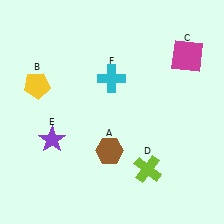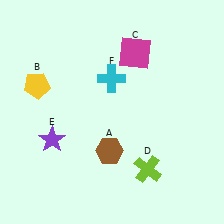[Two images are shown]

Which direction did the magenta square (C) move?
The magenta square (C) moved left.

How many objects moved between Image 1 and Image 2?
1 object moved between the two images.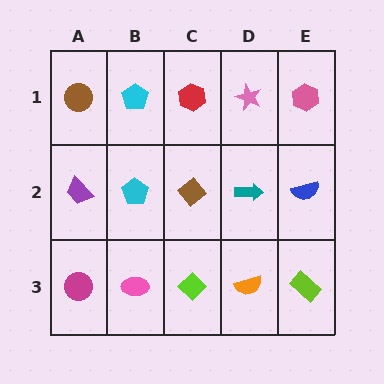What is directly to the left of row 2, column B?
A purple trapezoid.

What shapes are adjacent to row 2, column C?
A red hexagon (row 1, column C), a lime diamond (row 3, column C), a cyan pentagon (row 2, column B), a teal arrow (row 2, column D).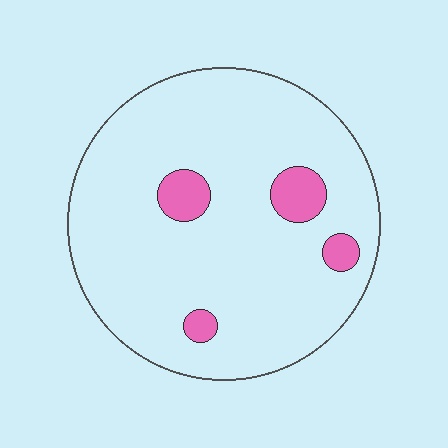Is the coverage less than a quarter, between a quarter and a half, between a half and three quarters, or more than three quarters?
Less than a quarter.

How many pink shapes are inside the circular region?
4.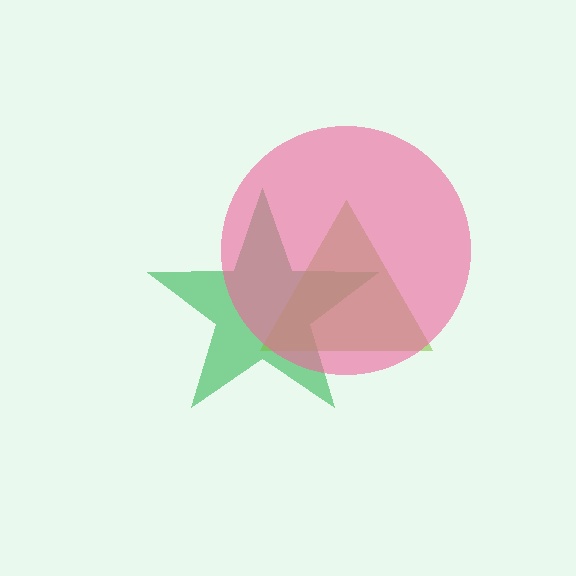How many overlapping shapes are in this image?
There are 3 overlapping shapes in the image.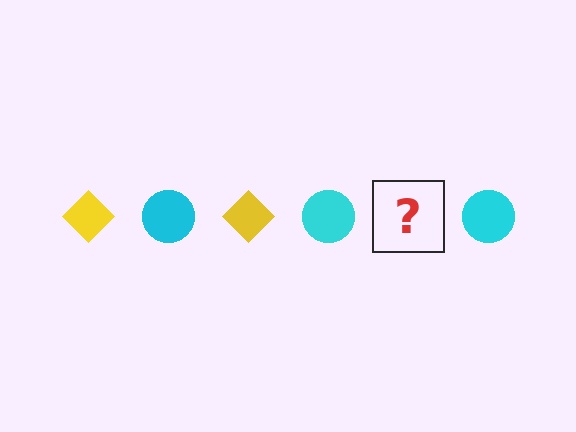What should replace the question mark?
The question mark should be replaced with a yellow diamond.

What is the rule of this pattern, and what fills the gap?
The rule is that the pattern alternates between yellow diamond and cyan circle. The gap should be filled with a yellow diamond.